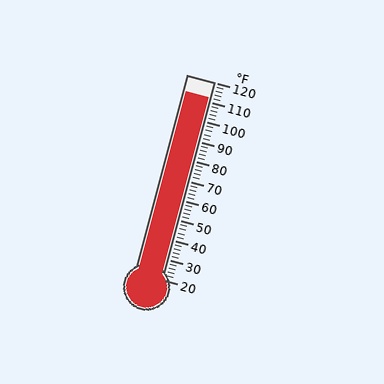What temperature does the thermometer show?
The thermometer shows approximately 112°F.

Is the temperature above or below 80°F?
The temperature is above 80°F.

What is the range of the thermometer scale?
The thermometer scale ranges from 20°F to 120°F.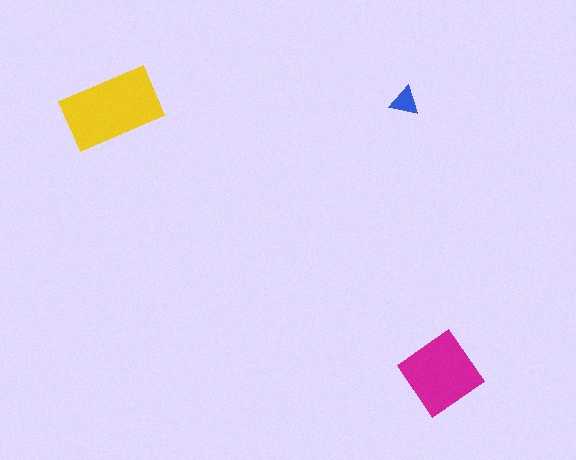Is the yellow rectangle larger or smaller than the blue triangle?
Larger.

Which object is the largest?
The yellow rectangle.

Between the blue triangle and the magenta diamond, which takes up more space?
The magenta diamond.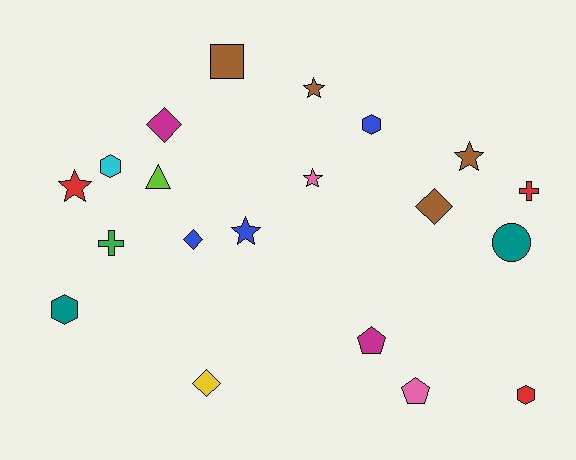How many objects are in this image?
There are 20 objects.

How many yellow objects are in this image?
There is 1 yellow object.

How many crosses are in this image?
There are 2 crosses.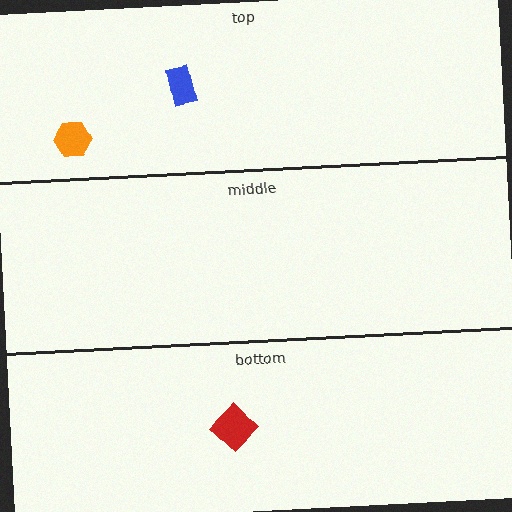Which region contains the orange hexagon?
The top region.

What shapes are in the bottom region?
The red diamond.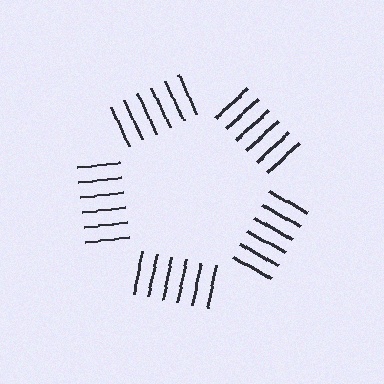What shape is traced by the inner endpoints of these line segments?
An illusory pentagon — the line segments terminate on its edges but no continuous stroke is drawn.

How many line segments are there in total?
30 — 6 along each of the 5 edges.